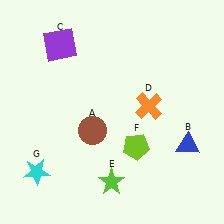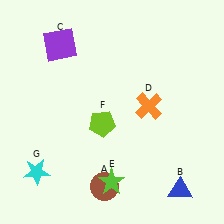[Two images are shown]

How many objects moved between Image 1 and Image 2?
3 objects moved between the two images.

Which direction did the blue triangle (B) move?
The blue triangle (B) moved down.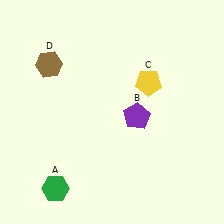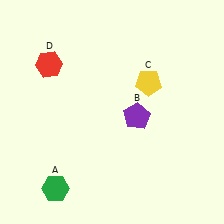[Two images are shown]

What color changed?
The hexagon (D) changed from brown in Image 1 to red in Image 2.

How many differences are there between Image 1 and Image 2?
There is 1 difference between the two images.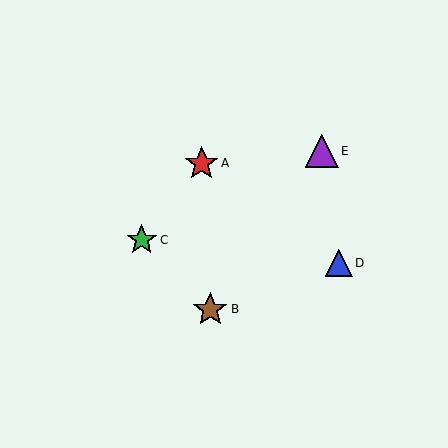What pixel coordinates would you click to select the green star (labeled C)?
Click at (142, 240) to select the green star C.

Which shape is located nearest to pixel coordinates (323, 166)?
The purple triangle (labeled E) at (322, 151) is nearest to that location.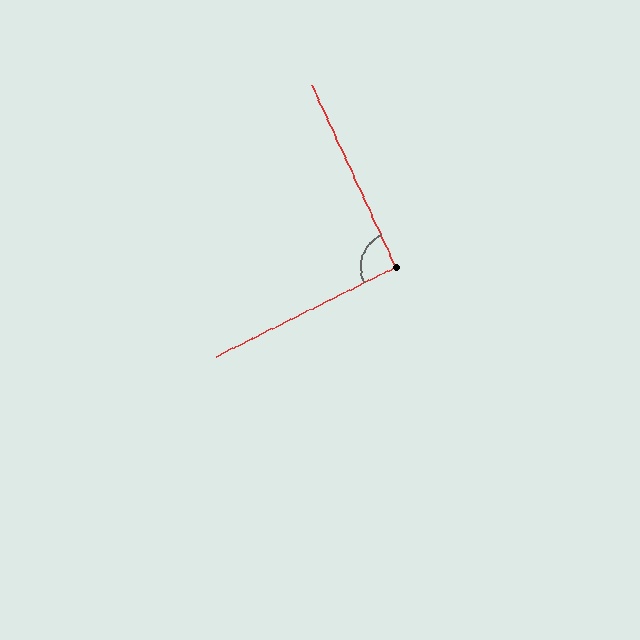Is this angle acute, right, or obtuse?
It is approximately a right angle.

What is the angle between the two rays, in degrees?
Approximately 92 degrees.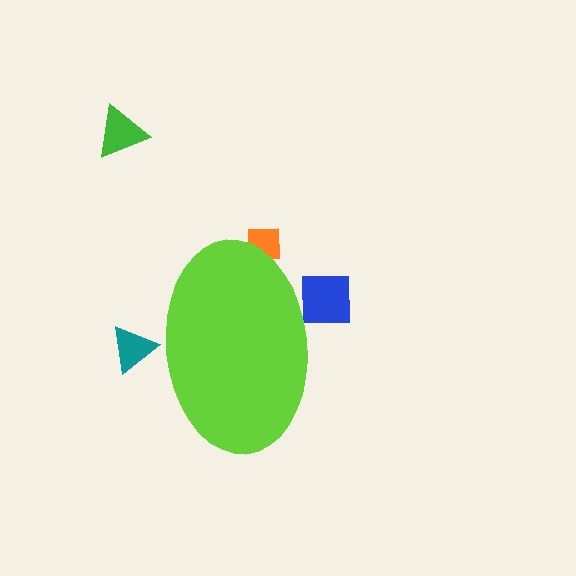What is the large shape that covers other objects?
A lime ellipse.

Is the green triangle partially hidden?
No, the green triangle is fully visible.